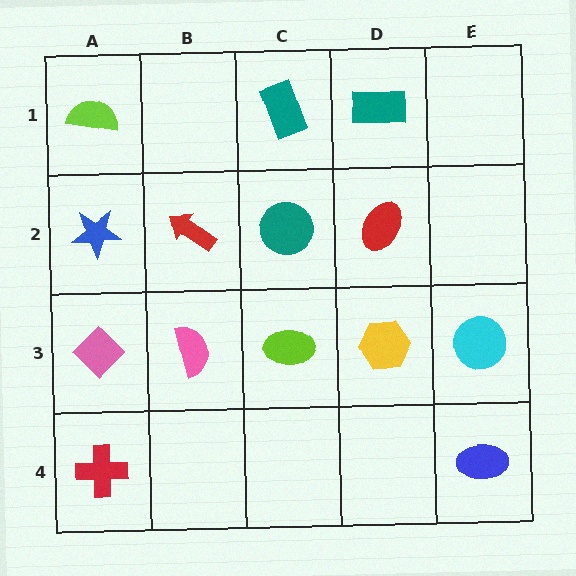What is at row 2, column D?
A red ellipse.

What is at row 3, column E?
A cyan circle.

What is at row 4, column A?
A red cross.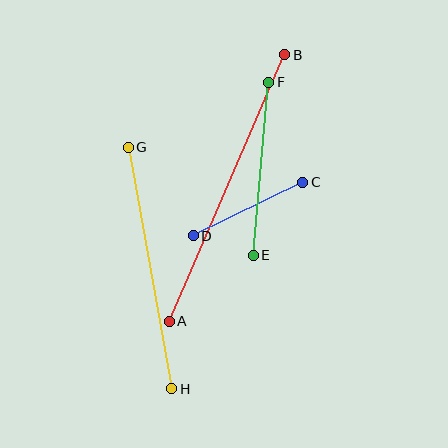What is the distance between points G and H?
The distance is approximately 245 pixels.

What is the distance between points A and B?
The distance is approximately 290 pixels.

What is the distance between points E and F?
The distance is approximately 173 pixels.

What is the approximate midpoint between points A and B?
The midpoint is at approximately (227, 188) pixels.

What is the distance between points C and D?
The distance is approximately 121 pixels.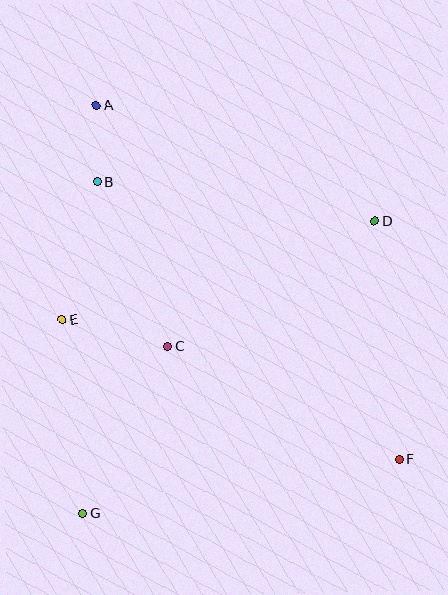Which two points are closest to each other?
Points A and B are closest to each other.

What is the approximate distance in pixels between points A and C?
The distance between A and C is approximately 252 pixels.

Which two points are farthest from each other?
Points A and F are farthest from each other.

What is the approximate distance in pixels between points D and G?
The distance between D and G is approximately 414 pixels.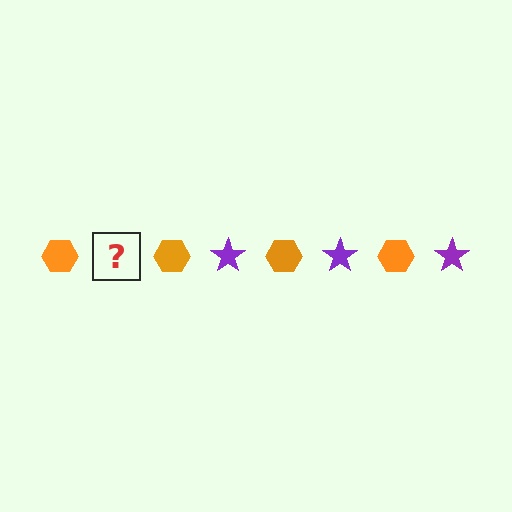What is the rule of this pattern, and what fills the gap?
The rule is that the pattern alternates between orange hexagon and purple star. The gap should be filled with a purple star.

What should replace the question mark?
The question mark should be replaced with a purple star.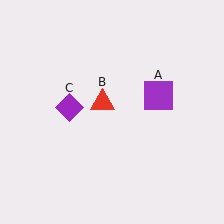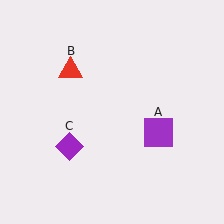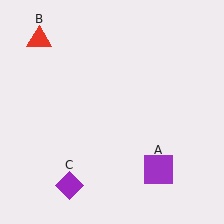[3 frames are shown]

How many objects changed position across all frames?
3 objects changed position: purple square (object A), red triangle (object B), purple diamond (object C).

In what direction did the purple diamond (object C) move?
The purple diamond (object C) moved down.